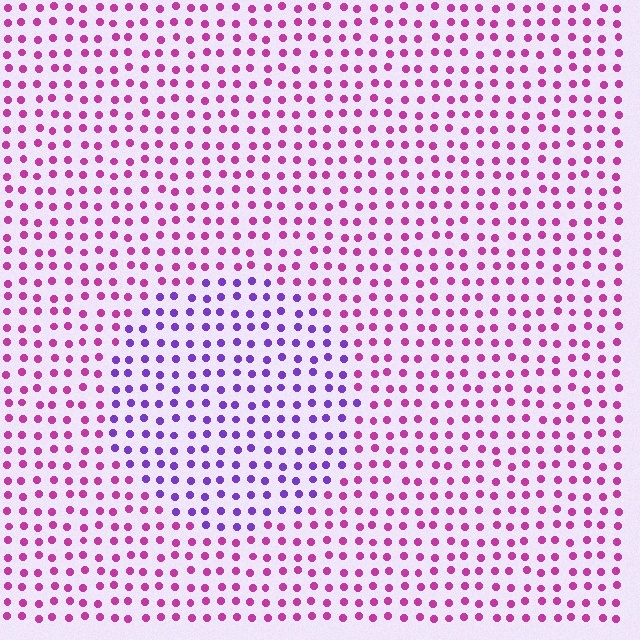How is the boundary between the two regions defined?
The boundary is defined purely by a slight shift in hue (about 47 degrees). Spacing, size, and orientation are identical on both sides.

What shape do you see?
I see a circle.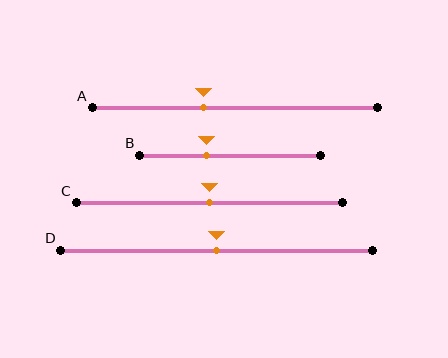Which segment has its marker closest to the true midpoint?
Segment C has its marker closest to the true midpoint.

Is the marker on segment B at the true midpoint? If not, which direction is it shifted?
No, the marker on segment B is shifted to the left by about 13% of the segment length.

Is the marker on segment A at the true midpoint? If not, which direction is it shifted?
No, the marker on segment A is shifted to the left by about 11% of the segment length.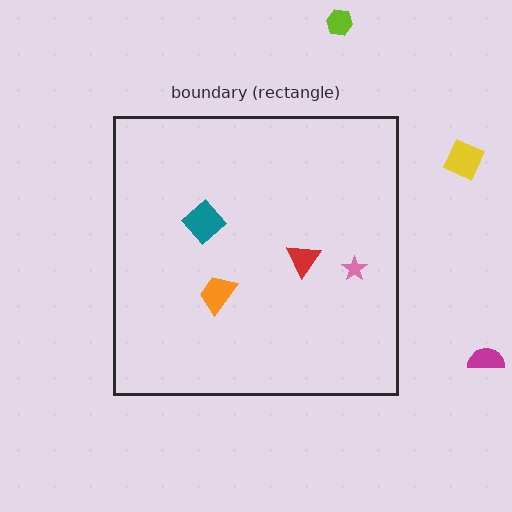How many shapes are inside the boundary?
4 inside, 3 outside.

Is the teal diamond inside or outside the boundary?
Inside.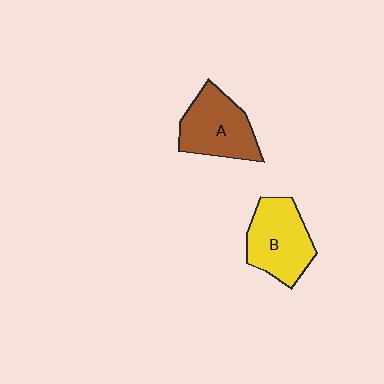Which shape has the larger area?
Shape B (yellow).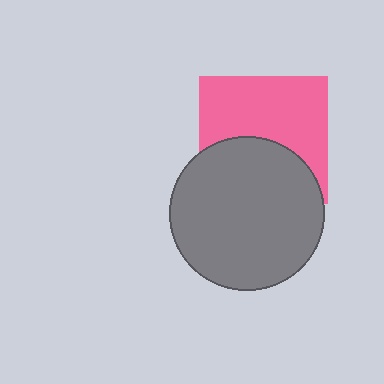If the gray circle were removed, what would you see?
You would see the complete pink square.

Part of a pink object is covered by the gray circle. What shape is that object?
It is a square.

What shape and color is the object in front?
The object in front is a gray circle.